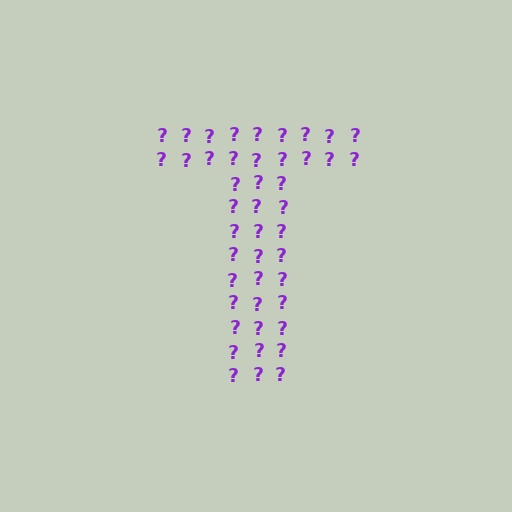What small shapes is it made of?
It is made of small question marks.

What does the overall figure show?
The overall figure shows the letter T.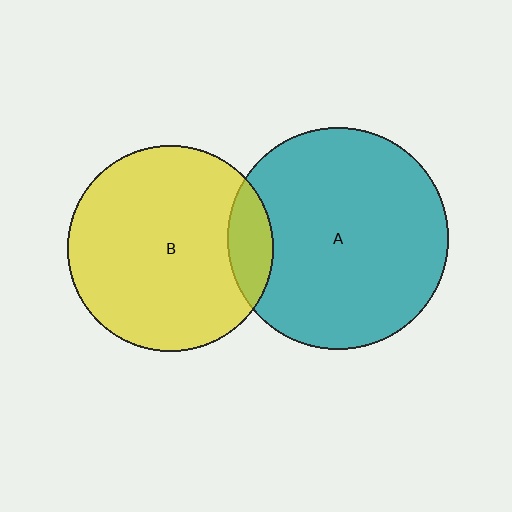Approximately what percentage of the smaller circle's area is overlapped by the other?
Approximately 15%.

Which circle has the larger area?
Circle A (teal).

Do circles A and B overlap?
Yes.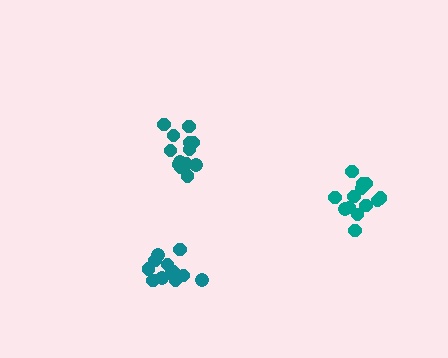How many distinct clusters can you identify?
There are 3 distinct clusters.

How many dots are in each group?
Group 1: 14 dots, Group 2: 12 dots, Group 3: 13 dots (39 total).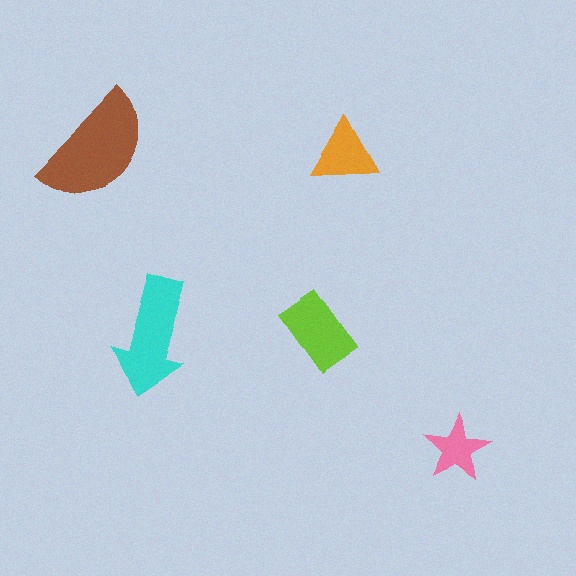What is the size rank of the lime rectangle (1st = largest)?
3rd.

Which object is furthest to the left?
The brown semicircle is leftmost.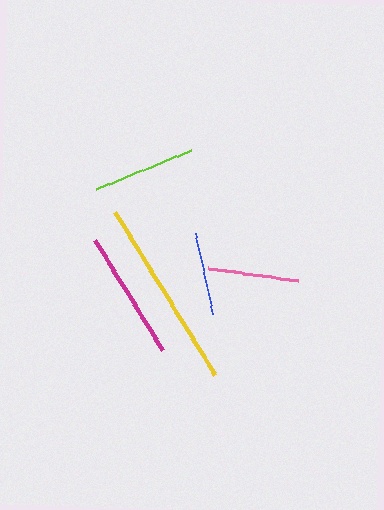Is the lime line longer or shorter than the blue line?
The lime line is longer than the blue line.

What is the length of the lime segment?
The lime segment is approximately 103 pixels long.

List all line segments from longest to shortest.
From longest to shortest: yellow, magenta, lime, pink, blue.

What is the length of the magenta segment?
The magenta segment is approximately 129 pixels long.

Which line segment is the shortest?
The blue line is the shortest at approximately 83 pixels.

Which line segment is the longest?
The yellow line is the longest at approximately 191 pixels.